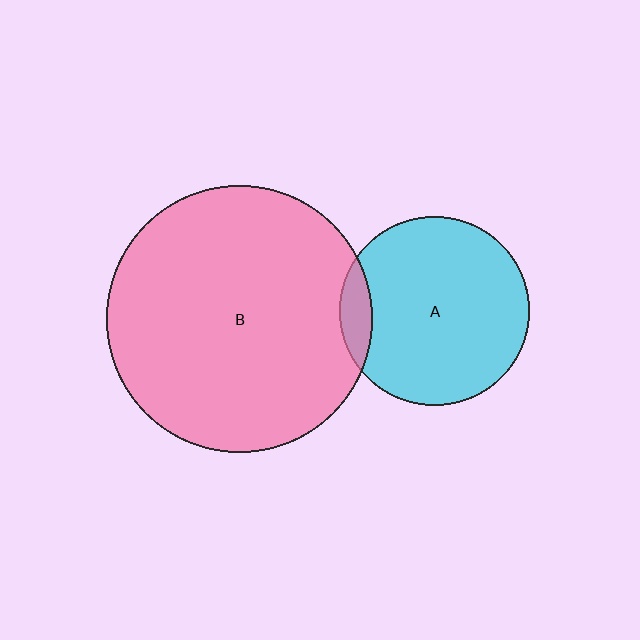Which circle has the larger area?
Circle B (pink).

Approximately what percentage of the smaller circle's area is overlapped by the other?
Approximately 10%.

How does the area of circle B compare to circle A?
Approximately 2.0 times.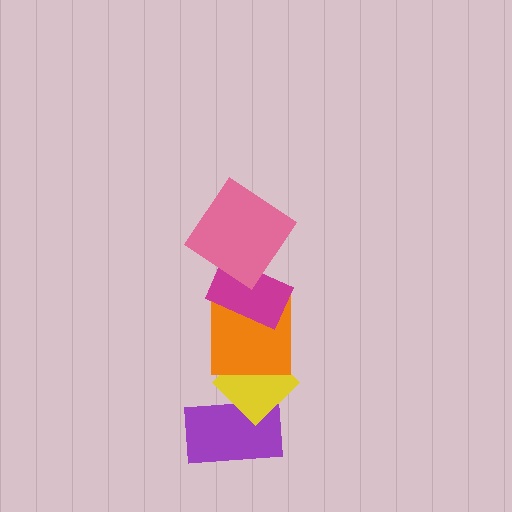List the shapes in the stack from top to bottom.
From top to bottom: the pink diamond, the magenta rectangle, the orange square, the yellow diamond, the purple rectangle.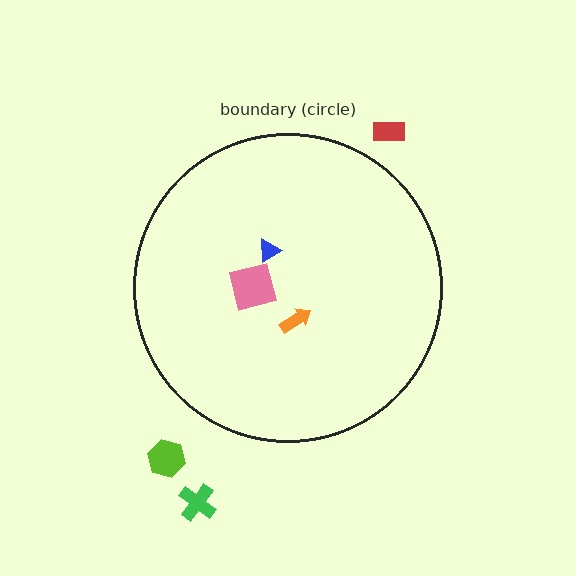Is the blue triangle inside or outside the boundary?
Inside.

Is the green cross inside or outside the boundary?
Outside.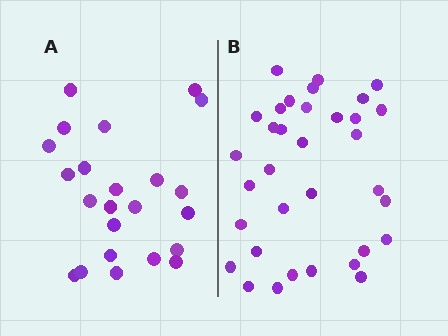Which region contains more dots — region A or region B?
Region B (the right region) has more dots.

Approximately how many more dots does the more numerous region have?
Region B has roughly 12 or so more dots than region A.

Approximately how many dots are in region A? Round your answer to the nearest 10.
About 20 dots. (The exact count is 23, which rounds to 20.)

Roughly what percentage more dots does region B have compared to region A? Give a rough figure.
About 50% more.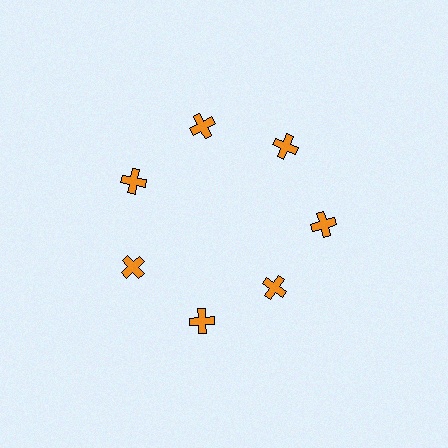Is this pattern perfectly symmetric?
No. The 7 orange crosses are arranged in a ring, but one element near the 5 o'clock position is pulled inward toward the center, breaking the 7-fold rotational symmetry.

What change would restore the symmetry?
The symmetry would be restored by moving it outward, back onto the ring so that all 7 crosses sit at equal angles and equal distance from the center.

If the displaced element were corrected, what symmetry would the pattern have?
It would have 7-fold rotational symmetry — the pattern would map onto itself every 51 degrees.